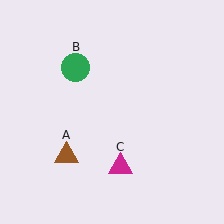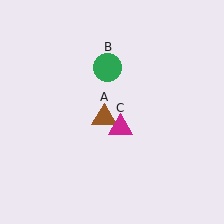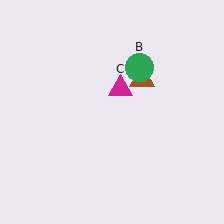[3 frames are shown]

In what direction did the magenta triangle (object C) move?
The magenta triangle (object C) moved up.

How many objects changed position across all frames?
3 objects changed position: brown triangle (object A), green circle (object B), magenta triangle (object C).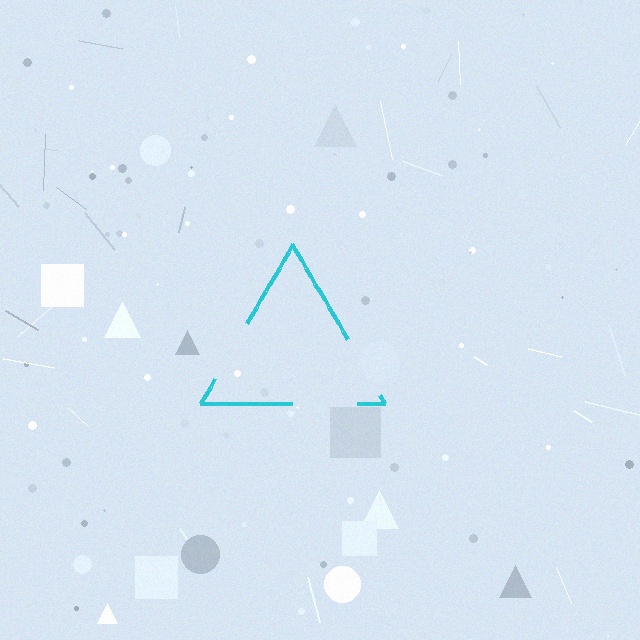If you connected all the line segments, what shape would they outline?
They would outline a triangle.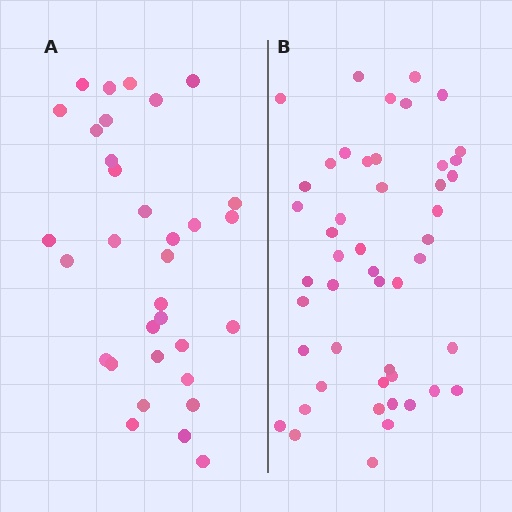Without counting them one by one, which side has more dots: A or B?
Region B (the right region) has more dots.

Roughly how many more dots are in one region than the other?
Region B has approximately 15 more dots than region A.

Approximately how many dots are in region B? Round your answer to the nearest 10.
About 50 dots. (The exact count is 48, which rounds to 50.)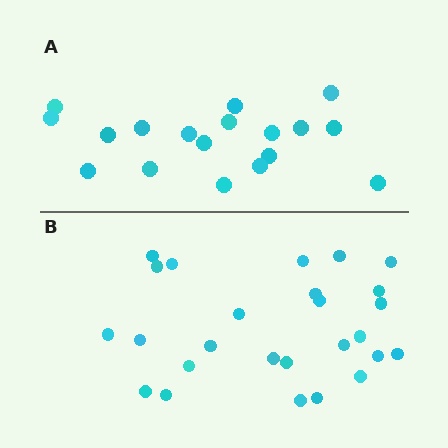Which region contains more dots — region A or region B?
Region B (the bottom region) has more dots.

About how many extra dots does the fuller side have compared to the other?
Region B has roughly 8 or so more dots than region A.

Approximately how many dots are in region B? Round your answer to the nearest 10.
About 30 dots. (The exact count is 26, which rounds to 30.)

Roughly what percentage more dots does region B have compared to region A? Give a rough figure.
About 45% more.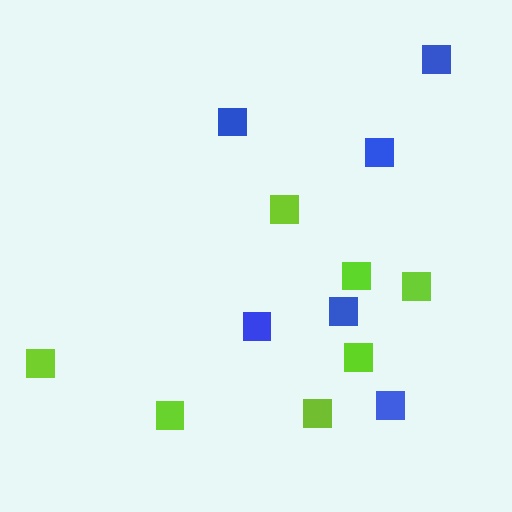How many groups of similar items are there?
There are 2 groups: one group of lime squares (7) and one group of blue squares (6).